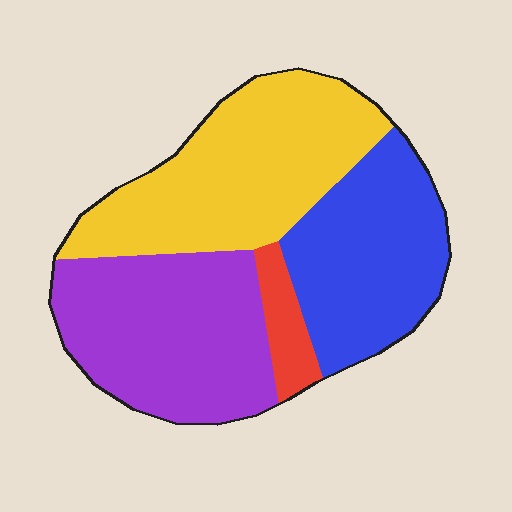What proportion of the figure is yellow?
Yellow covers around 35% of the figure.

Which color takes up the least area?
Red, at roughly 5%.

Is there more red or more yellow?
Yellow.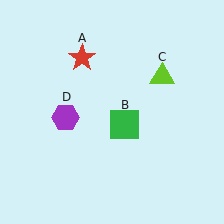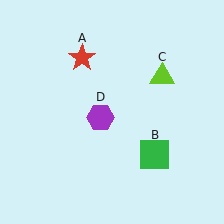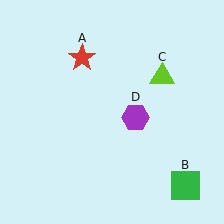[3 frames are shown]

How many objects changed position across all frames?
2 objects changed position: green square (object B), purple hexagon (object D).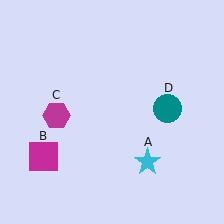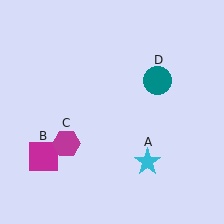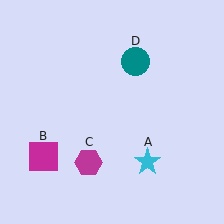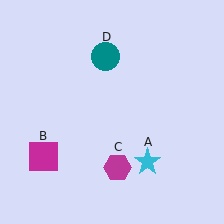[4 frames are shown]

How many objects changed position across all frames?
2 objects changed position: magenta hexagon (object C), teal circle (object D).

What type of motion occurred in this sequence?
The magenta hexagon (object C), teal circle (object D) rotated counterclockwise around the center of the scene.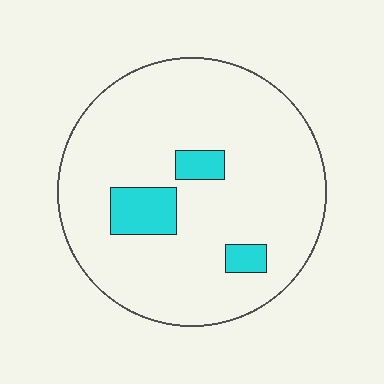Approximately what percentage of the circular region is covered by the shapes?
Approximately 10%.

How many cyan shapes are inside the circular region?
3.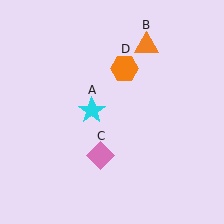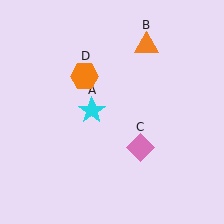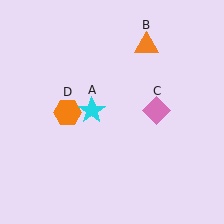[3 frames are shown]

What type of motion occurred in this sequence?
The pink diamond (object C), orange hexagon (object D) rotated counterclockwise around the center of the scene.